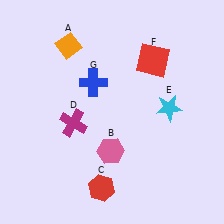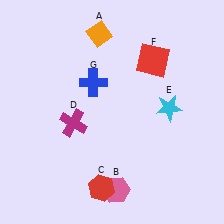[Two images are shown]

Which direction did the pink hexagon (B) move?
The pink hexagon (B) moved down.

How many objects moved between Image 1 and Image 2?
2 objects moved between the two images.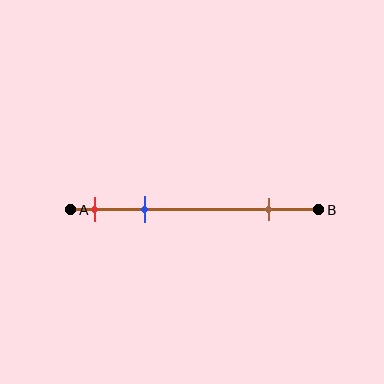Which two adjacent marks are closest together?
The red and blue marks are the closest adjacent pair.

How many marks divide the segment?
There are 3 marks dividing the segment.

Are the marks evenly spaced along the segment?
No, the marks are not evenly spaced.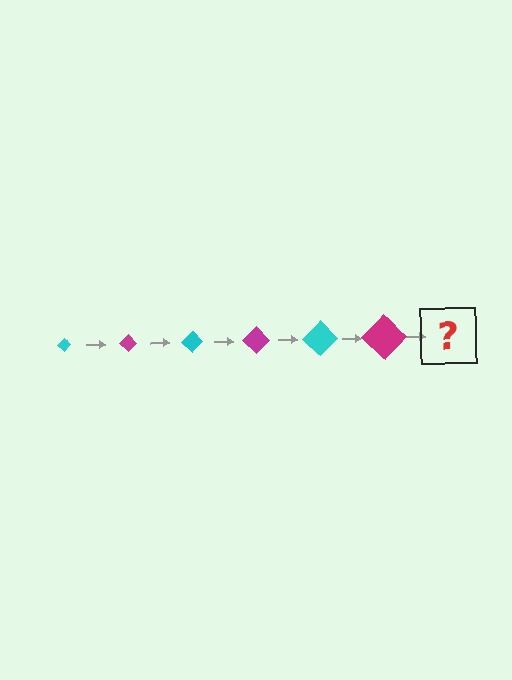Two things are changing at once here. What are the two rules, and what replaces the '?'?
The two rules are that the diamond grows larger each step and the color cycles through cyan and magenta. The '?' should be a cyan diamond, larger than the previous one.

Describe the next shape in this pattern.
It should be a cyan diamond, larger than the previous one.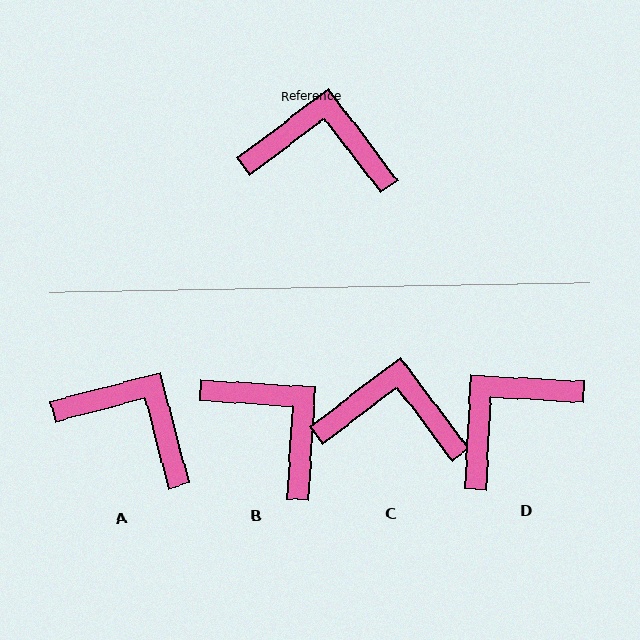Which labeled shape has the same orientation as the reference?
C.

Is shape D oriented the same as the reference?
No, it is off by about 50 degrees.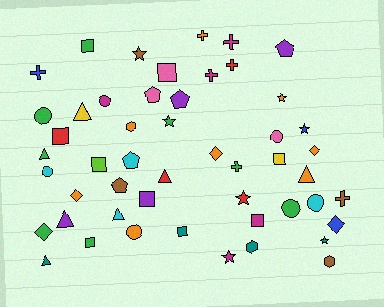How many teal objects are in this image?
There are 4 teal objects.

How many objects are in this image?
There are 50 objects.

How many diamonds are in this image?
There are 5 diamonds.